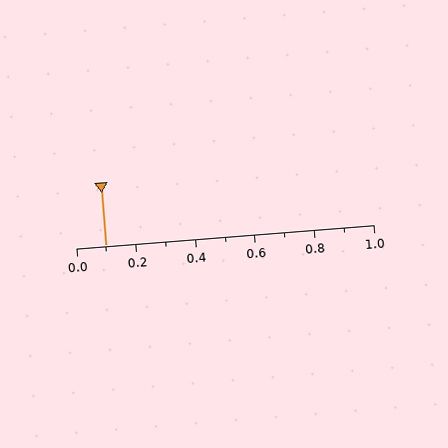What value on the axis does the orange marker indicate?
The marker indicates approximately 0.1.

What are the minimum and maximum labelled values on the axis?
The axis runs from 0.0 to 1.0.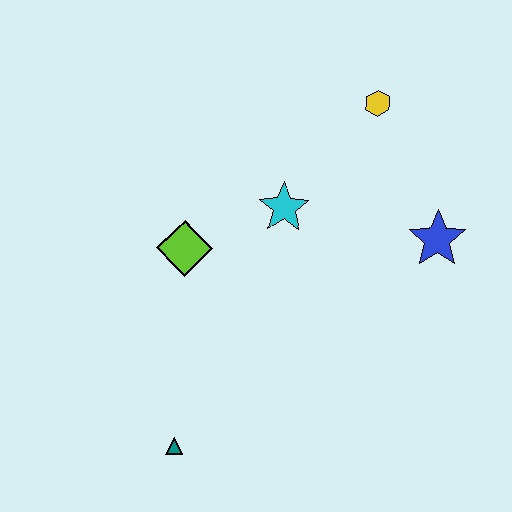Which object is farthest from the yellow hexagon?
The teal triangle is farthest from the yellow hexagon.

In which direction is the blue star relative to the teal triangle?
The blue star is to the right of the teal triangle.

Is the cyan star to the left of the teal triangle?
No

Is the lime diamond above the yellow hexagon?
No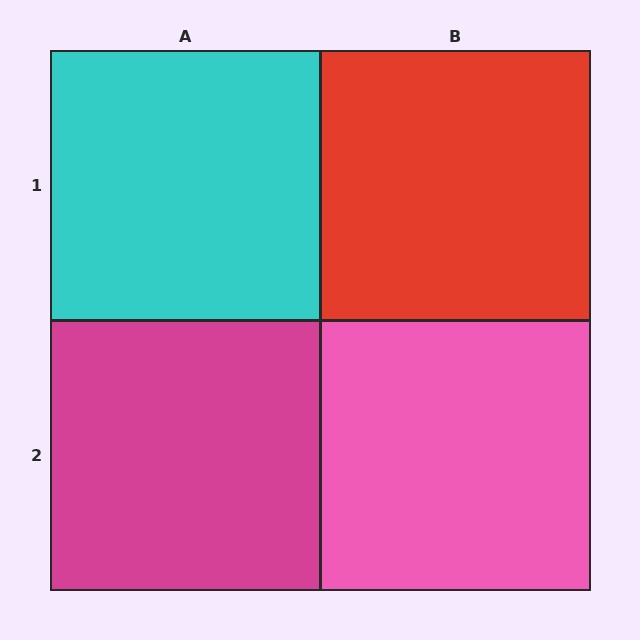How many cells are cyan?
1 cell is cyan.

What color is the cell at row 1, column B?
Red.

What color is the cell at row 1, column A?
Cyan.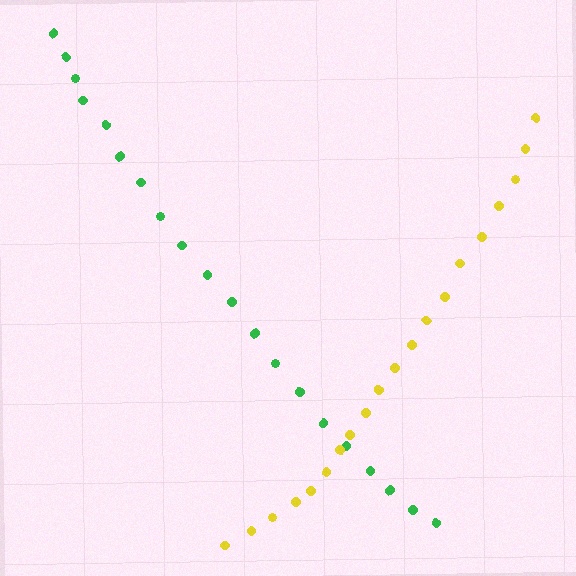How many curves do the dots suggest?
There are 2 distinct paths.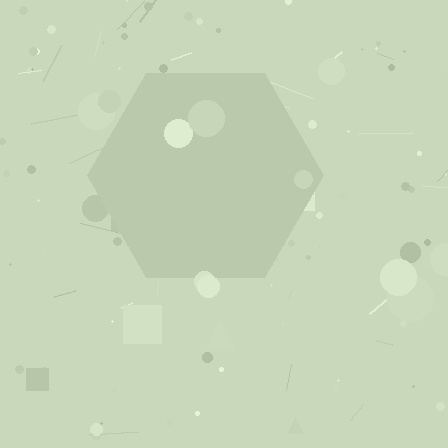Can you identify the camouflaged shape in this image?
The camouflaged shape is a hexagon.